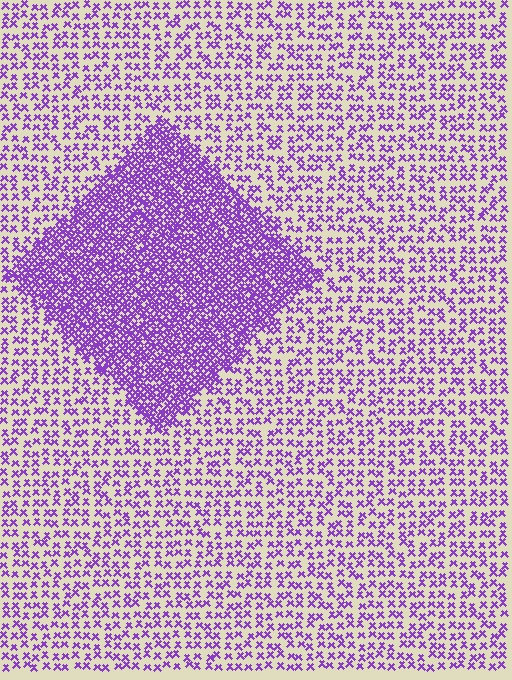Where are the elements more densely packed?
The elements are more densely packed inside the diamond boundary.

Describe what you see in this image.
The image contains small purple elements arranged at two different densities. A diamond-shaped region is visible where the elements are more densely packed than the surrounding area.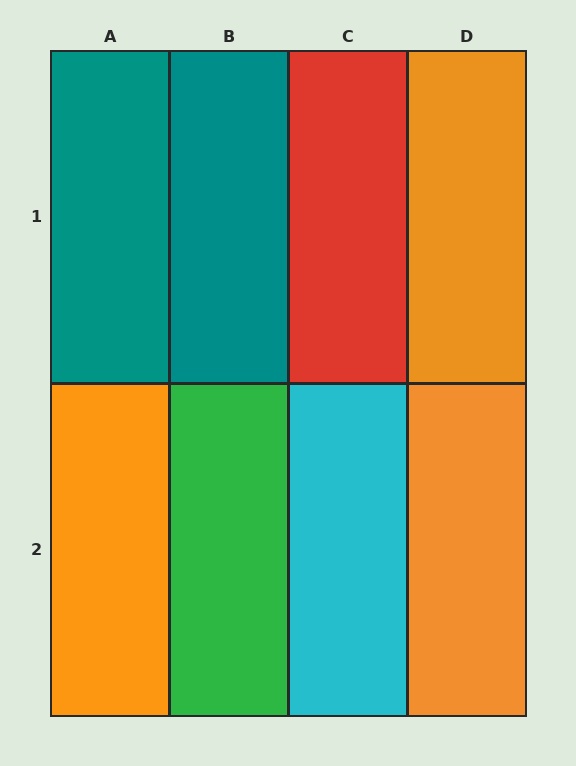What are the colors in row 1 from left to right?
Teal, teal, red, orange.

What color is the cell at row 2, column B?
Green.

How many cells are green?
1 cell is green.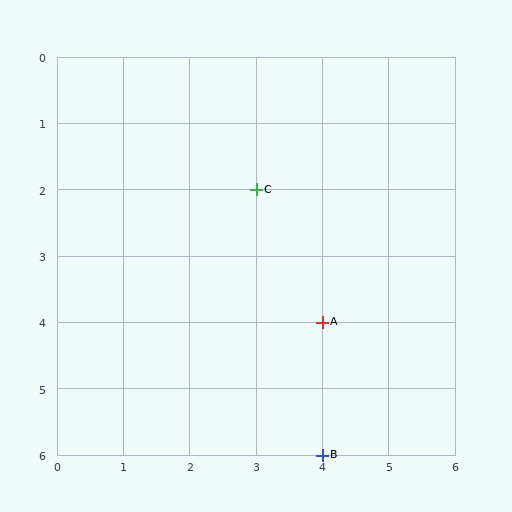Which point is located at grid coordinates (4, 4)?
Point A is at (4, 4).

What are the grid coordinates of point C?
Point C is at grid coordinates (3, 2).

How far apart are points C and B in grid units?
Points C and B are 1 column and 4 rows apart (about 4.1 grid units diagonally).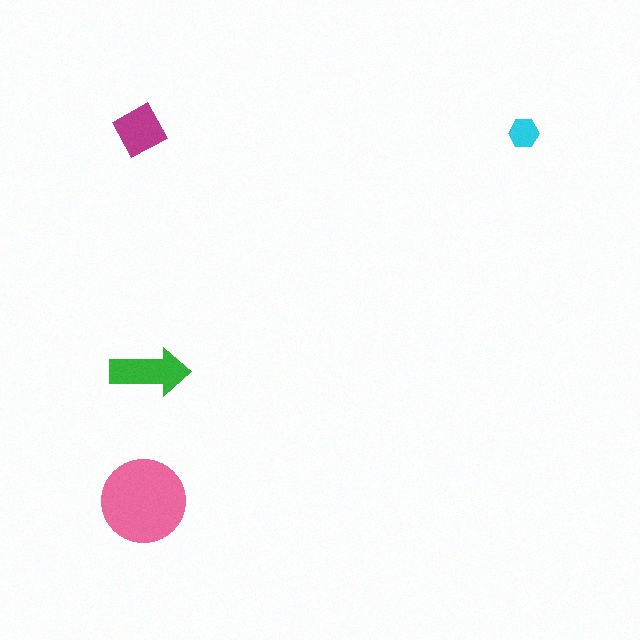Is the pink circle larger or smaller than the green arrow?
Larger.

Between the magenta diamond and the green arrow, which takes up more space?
The green arrow.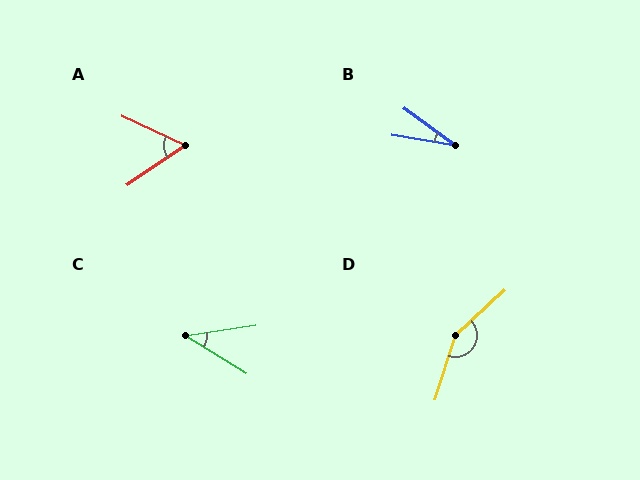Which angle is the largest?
D, at approximately 151 degrees.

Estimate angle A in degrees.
Approximately 59 degrees.